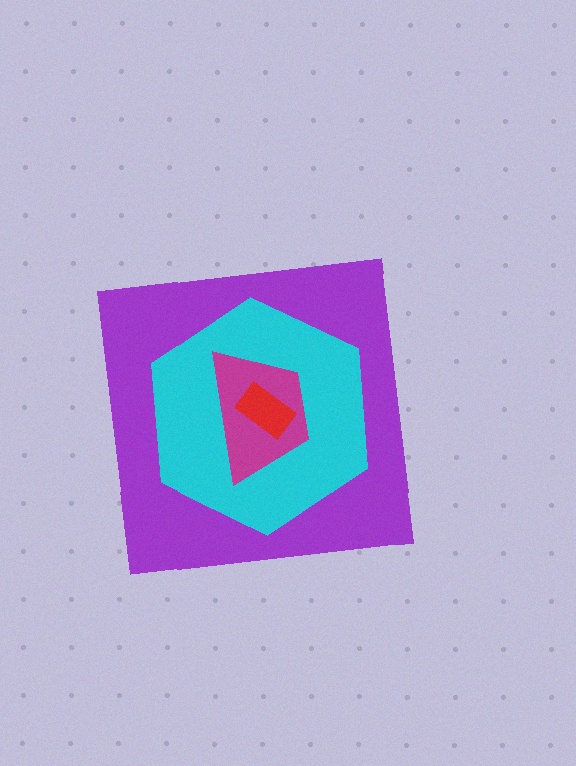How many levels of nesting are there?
4.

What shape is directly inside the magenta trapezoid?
The red rectangle.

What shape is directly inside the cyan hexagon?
The magenta trapezoid.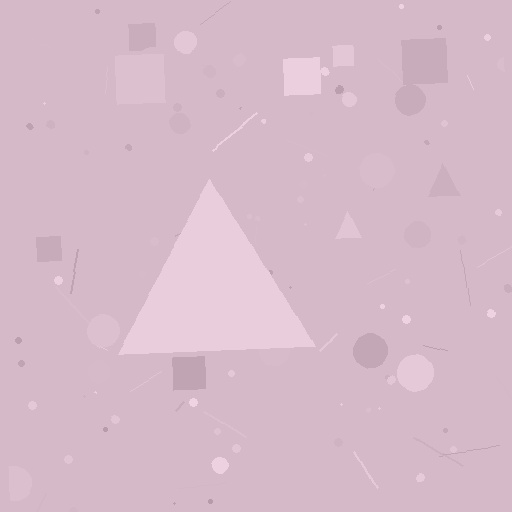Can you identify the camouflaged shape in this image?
The camouflaged shape is a triangle.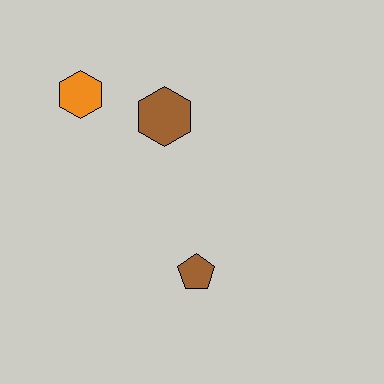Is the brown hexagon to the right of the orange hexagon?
Yes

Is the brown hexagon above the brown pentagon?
Yes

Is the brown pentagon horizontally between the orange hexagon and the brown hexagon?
No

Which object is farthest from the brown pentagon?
The orange hexagon is farthest from the brown pentagon.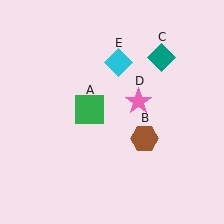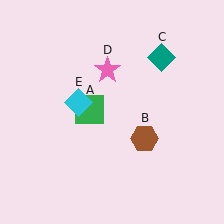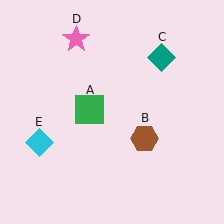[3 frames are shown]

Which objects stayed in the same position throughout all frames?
Green square (object A) and brown hexagon (object B) and teal diamond (object C) remained stationary.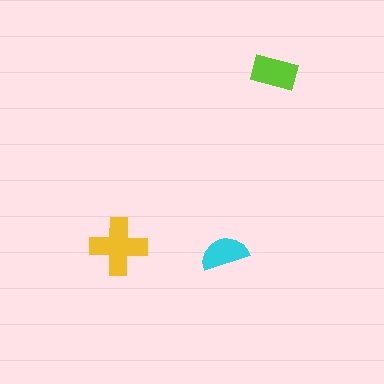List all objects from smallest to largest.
The cyan semicircle, the lime rectangle, the yellow cross.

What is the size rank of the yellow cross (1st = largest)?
1st.